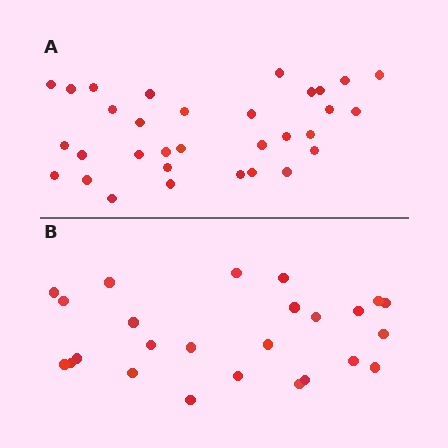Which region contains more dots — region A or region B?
Region A (the top region) has more dots.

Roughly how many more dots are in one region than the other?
Region A has roughly 8 or so more dots than region B.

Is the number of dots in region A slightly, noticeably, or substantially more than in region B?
Region A has noticeably more, but not dramatically so. The ratio is roughly 1.3 to 1.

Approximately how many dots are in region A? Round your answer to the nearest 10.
About 30 dots. (The exact count is 32, which rounds to 30.)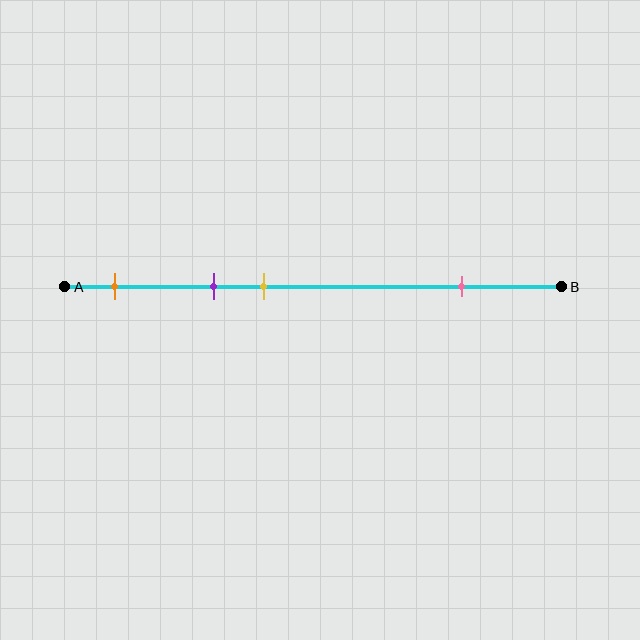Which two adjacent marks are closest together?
The purple and yellow marks are the closest adjacent pair.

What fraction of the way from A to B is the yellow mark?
The yellow mark is approximately 40% (0.4) of the way from A to B.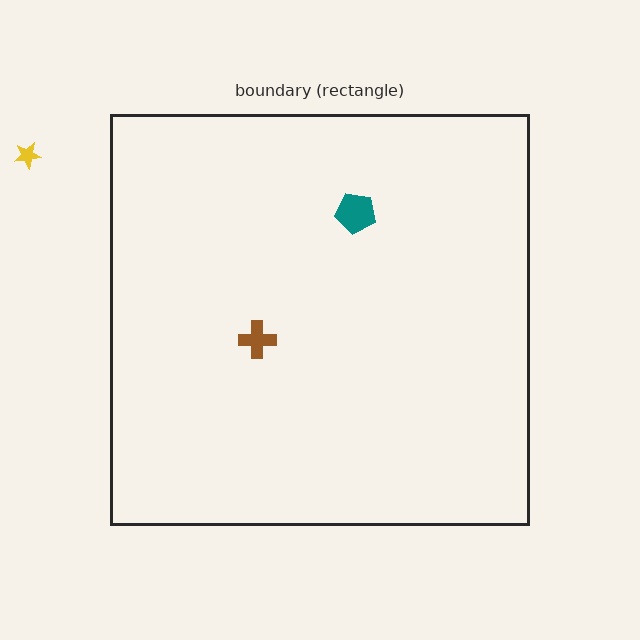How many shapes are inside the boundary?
2 inside, 1 outside.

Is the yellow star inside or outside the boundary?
Outside.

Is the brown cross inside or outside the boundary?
Inside.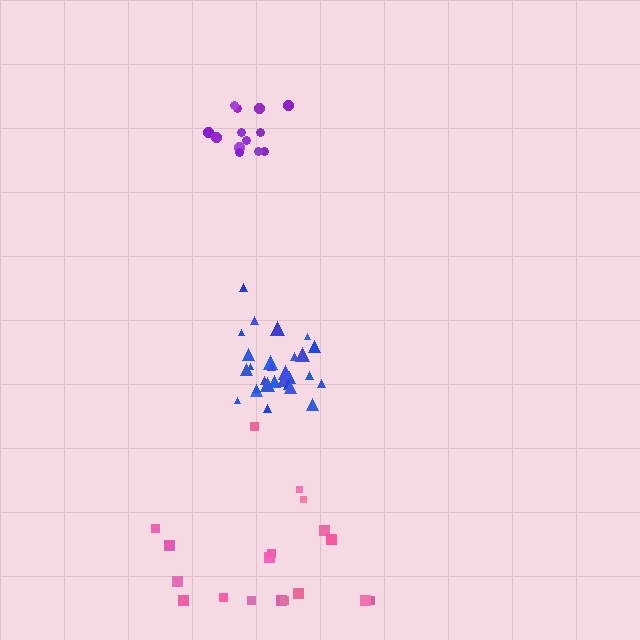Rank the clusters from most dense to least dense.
blue, purple, pink.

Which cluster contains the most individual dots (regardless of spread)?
Blue (29).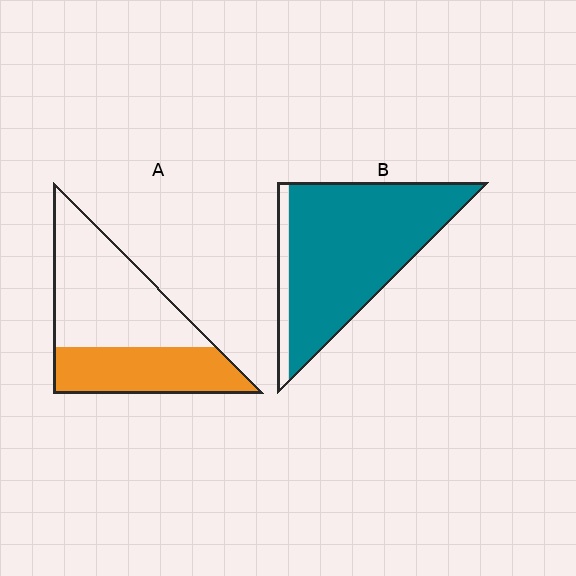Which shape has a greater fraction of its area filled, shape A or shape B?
Shape B.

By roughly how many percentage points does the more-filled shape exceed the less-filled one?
By roughly 50 percentage points (B over A).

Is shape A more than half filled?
No.